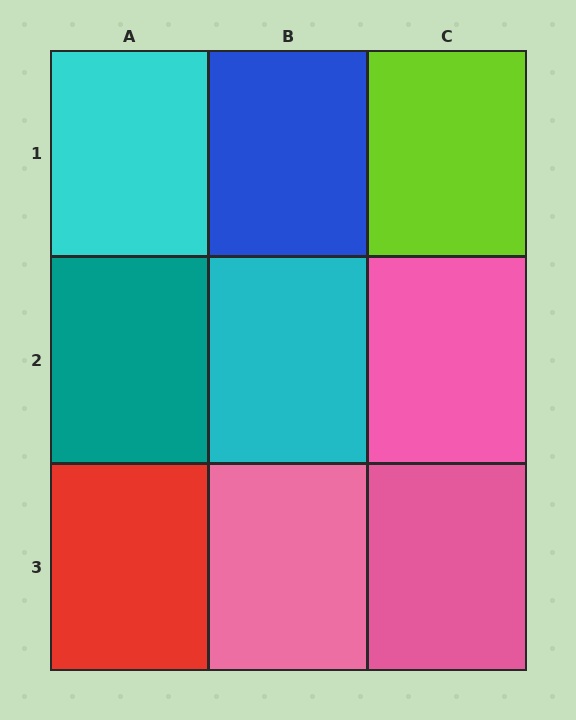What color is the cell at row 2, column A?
Teal.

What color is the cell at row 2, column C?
Pink.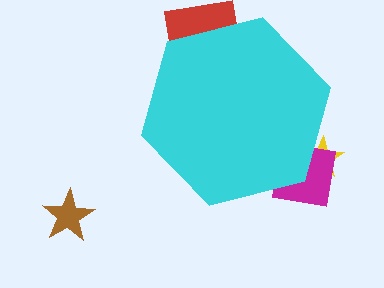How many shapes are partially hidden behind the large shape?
3 shapes are partially hidden.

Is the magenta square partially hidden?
Yes, the magenta square is partially hidden behind the cyan hexagon.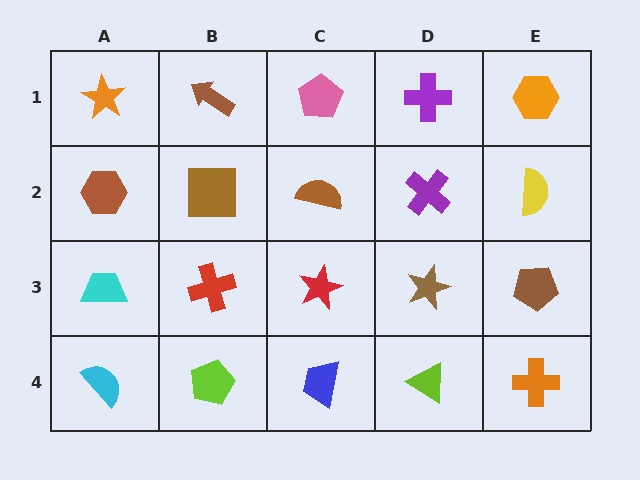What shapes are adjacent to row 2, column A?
An orange star (row 1, column A), a cyan trapezoid (row 3, column A), a brown square (row 2, column B).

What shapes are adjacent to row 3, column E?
A yellow semicircle (row 2, column E), an orange cross (row 4, column E), a brown star (row 3, column D).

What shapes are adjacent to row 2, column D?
A purple cross (row 1, column D), a brown star (row 3, column D), a brown semicircle (row 2, column C), a yellow semicircle (row 2, column E).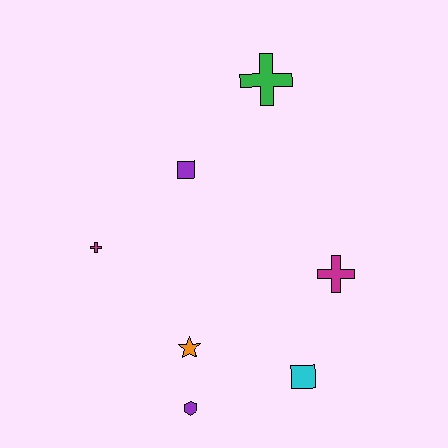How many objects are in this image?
There are 7 objects.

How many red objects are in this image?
There are no red objects.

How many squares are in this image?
There are 2 squares.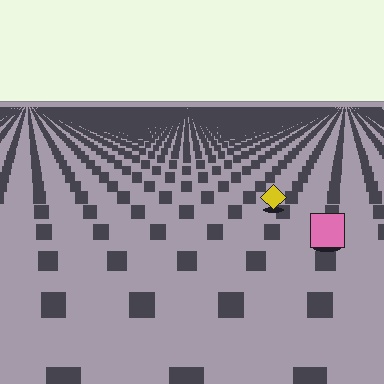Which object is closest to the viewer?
The pink square is closest. The texture marks near it are larger and more spread out.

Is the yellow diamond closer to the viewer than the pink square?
No. The pink square is closer — you can tell from the texture gradient: the ground texture is coarser near it.